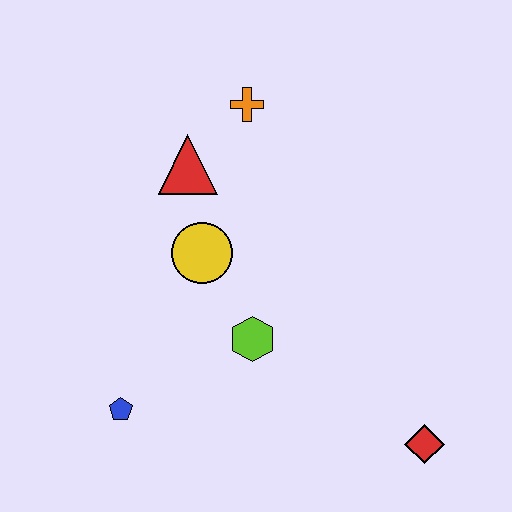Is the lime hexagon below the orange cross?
Yes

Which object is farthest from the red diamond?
The orange cross is farthest from the red diamond.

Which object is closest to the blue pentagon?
The lime hexagon is closest to the blue pentagon.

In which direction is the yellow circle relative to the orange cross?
The yellow circle is below the orange cross.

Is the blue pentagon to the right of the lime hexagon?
No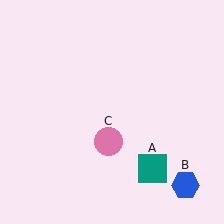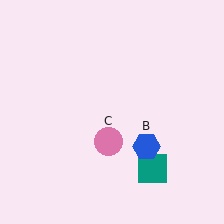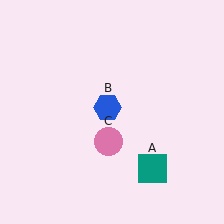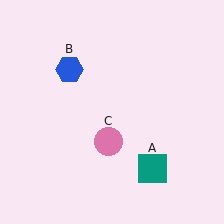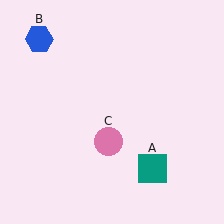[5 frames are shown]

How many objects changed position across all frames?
1 object changed position: blue hexagon (object B).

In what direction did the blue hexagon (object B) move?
The blue hexagon (object B) moved up and to the left.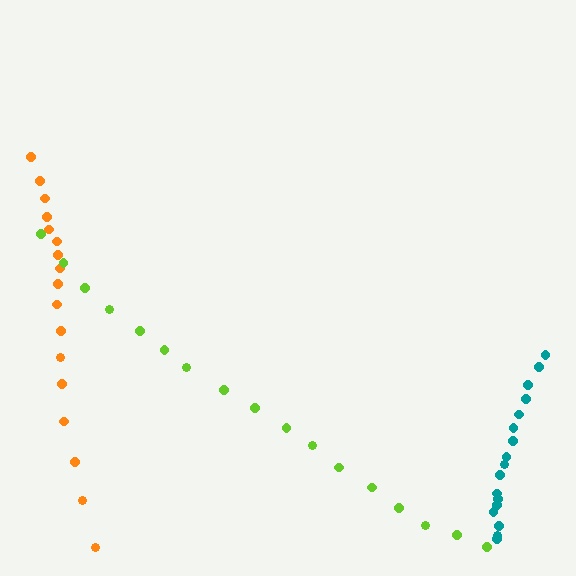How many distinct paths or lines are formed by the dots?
There are 3 distinct paths.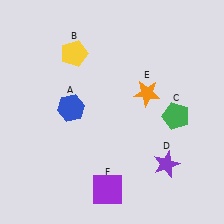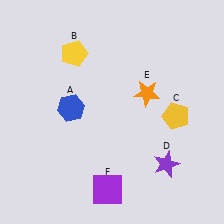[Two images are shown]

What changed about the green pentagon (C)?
In Image 1, C is green. In Image 2, it changed to yellow.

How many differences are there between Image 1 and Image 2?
There is 1 difference between the two images.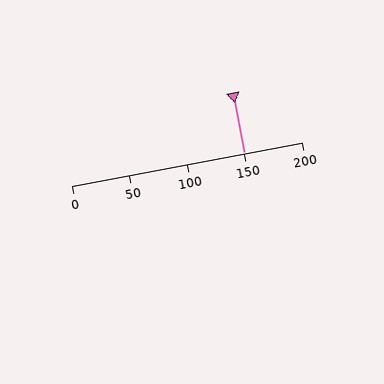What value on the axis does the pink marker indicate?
The marker indicates approximately 150.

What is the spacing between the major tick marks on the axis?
The major ticks are spaced 50 apart.